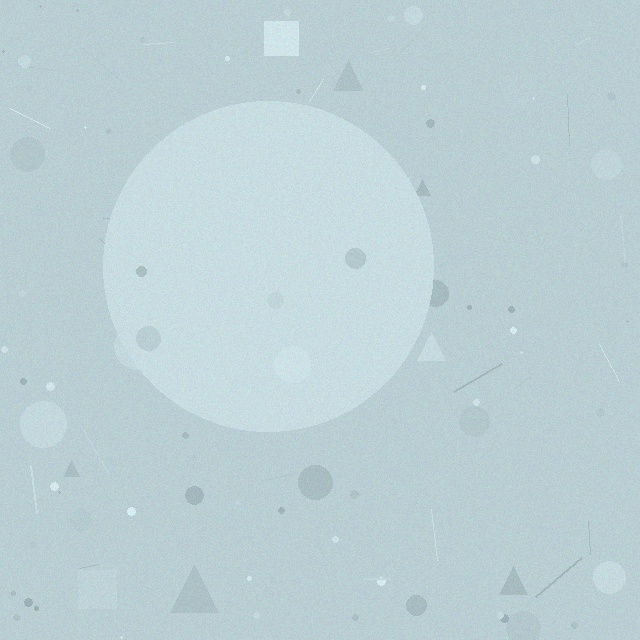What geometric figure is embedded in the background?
A circle is embedded in the background.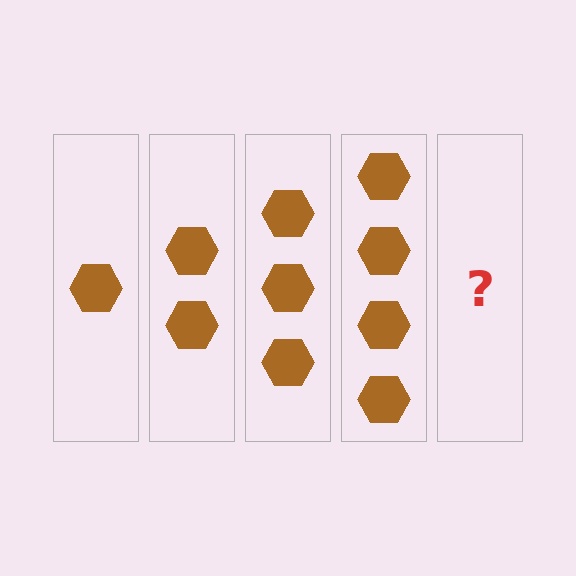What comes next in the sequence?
The next element should be 5 hexagons.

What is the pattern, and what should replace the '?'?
The pattern is that each step adds one more hexagon. The '?' should be 5 hexagons.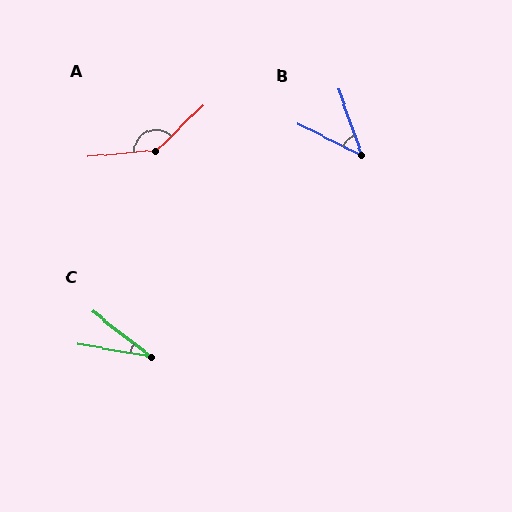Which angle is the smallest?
C, at approximately 28 degrees.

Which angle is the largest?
A, at approximately 142 degrees.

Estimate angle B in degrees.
Approximately 45 degrees.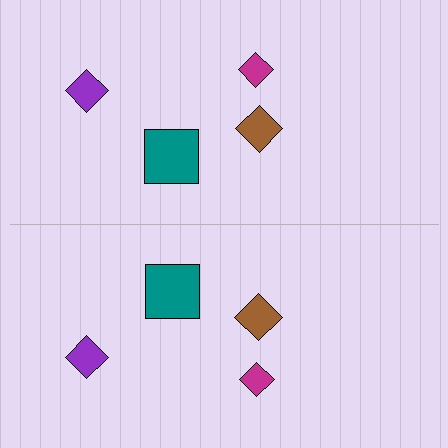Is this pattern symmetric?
Yes, this pattern has bilateral (reflection) symmetry.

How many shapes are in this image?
There are 8 shapes in this image.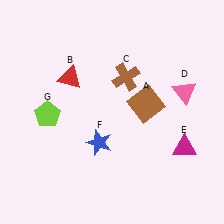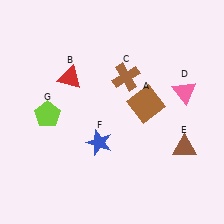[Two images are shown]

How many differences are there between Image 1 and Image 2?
There is 1 difference between the two images.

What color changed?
The triangle (E) changed from magenta in Image 1 to brown in Image 2.